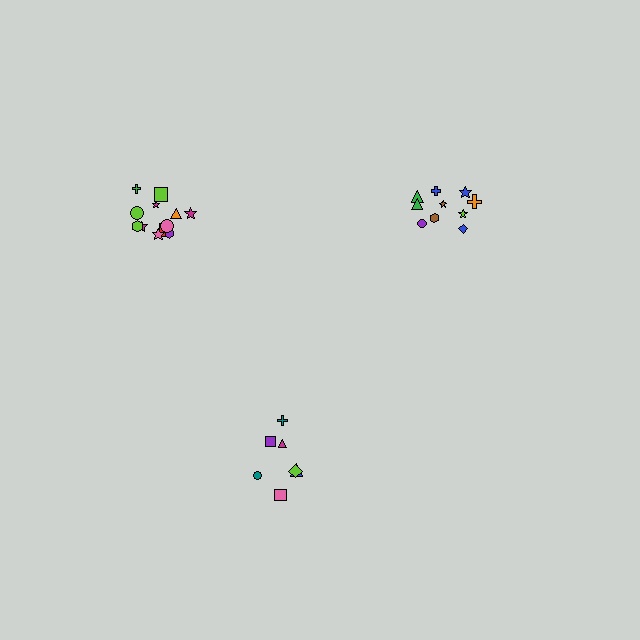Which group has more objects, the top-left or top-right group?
The top-left group.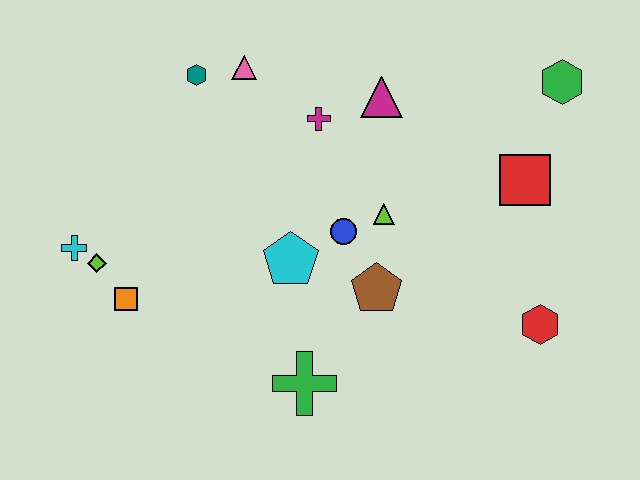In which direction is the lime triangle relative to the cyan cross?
The lime triangle is to the right of the cyan cross.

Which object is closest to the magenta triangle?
The magenta cross is closest to the magenta triangle.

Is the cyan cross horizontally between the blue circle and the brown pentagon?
No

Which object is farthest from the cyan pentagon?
The green hexagon is farthest from the cyan pentagon.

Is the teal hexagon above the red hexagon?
Yes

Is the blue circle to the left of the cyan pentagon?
No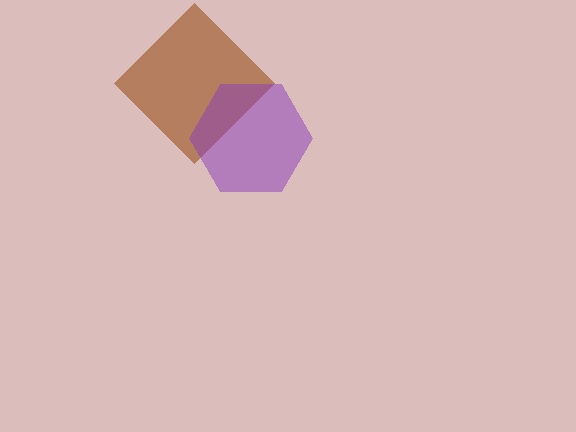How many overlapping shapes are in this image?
There are 2 overlapping shapes in the image.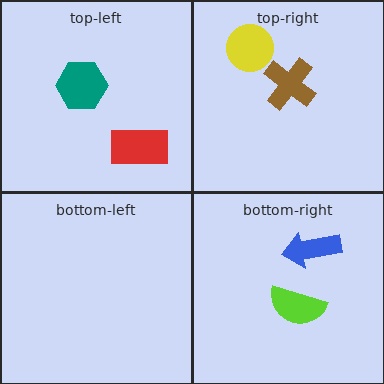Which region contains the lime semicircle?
The bottom-right region.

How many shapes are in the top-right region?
2.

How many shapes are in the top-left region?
2.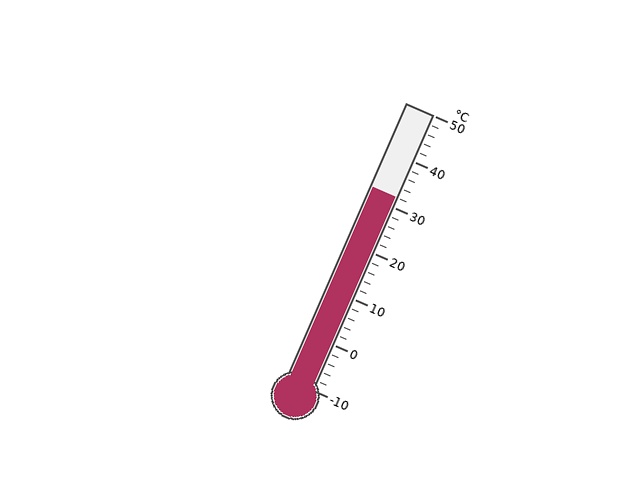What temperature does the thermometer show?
The thermometer shows approximately 32°C.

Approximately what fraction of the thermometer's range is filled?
The thermometer is filled to approximately 70% of its range.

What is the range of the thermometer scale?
The thermometer scale ranges from -10°C to 50°C.